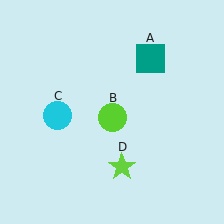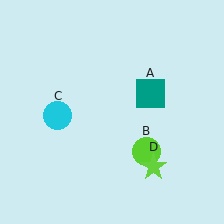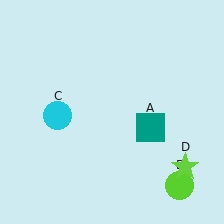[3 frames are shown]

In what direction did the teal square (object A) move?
The teal square (object A) moved down.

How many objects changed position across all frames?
3 objects changed position: teal square (object A), lime circle (object B), lime star (object D).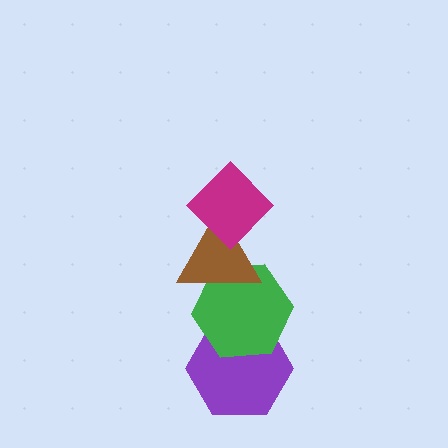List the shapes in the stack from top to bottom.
From top to bottom: the magenta diamond, the brown triangle, the green hexagon, the purple hexagon.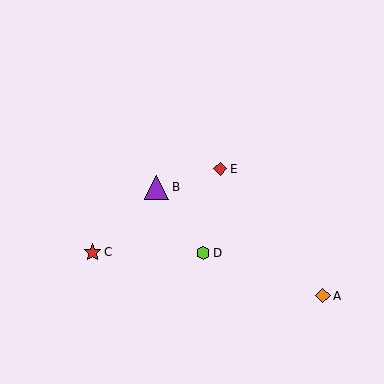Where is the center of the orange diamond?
The center of the orange diamond is at (323, 296).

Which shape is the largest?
The purple triangle (labeled B) is the largest.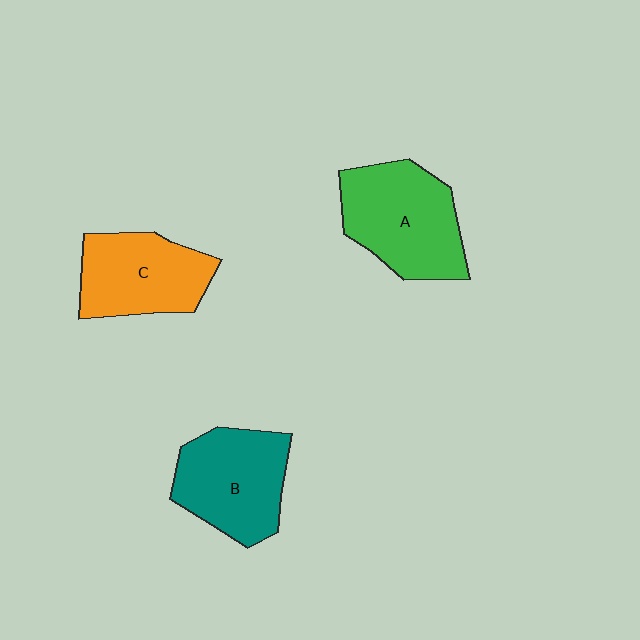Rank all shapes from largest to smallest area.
From largest to smallest: A (green), B (teal), C (orange).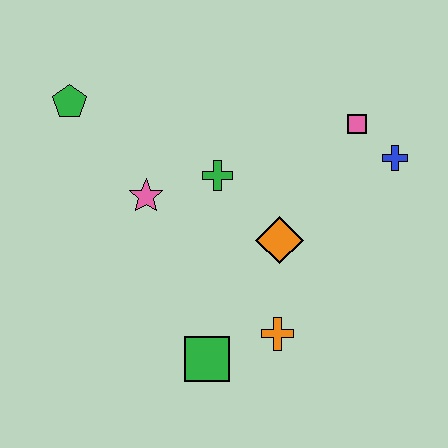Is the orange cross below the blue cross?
Yes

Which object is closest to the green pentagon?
The pink star is closest to the green pentagon.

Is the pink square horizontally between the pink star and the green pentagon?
No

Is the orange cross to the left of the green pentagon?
No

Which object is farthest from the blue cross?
The green pentagon is farthest from the blue cross.